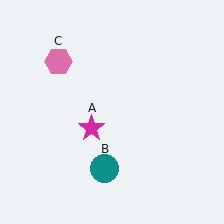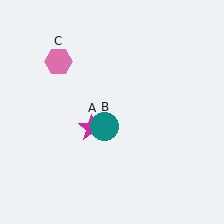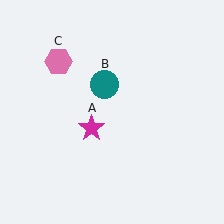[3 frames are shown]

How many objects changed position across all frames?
1 object changed position: teal circle (object B).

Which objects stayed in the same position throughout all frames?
Magenta star (object A) and pink hexagon (object C) remained stationary.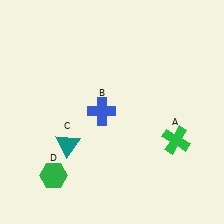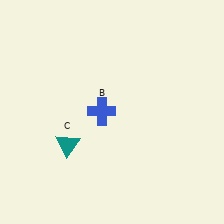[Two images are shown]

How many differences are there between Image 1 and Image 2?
There are 2 differences between the two images.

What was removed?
The green hexagon (D), the green cross (A) were removed in Image 2.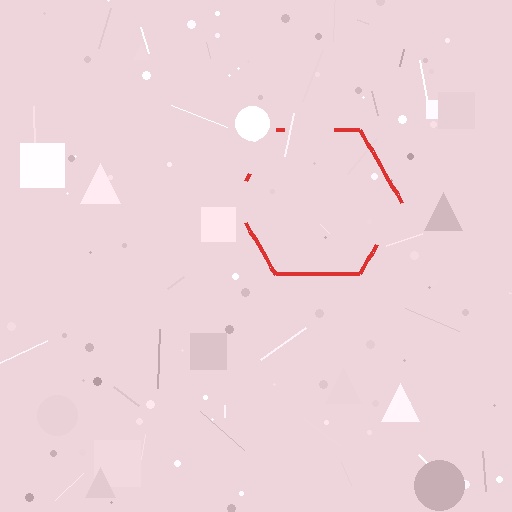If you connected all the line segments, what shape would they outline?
They would outline a hexagon.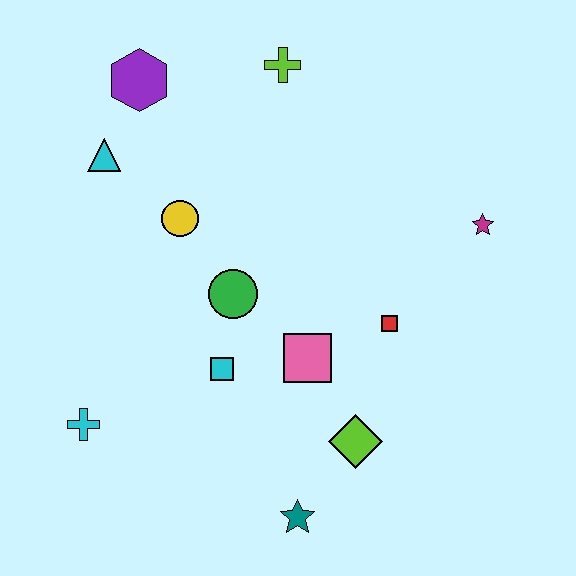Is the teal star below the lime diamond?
Yes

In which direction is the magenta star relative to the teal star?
The magenta star is above the teal star.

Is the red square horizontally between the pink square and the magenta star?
Yes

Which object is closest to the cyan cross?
The cyan square is closest to the cyan cross.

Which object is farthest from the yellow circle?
The teal star is farthest from the yellow circle.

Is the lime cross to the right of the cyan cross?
Yes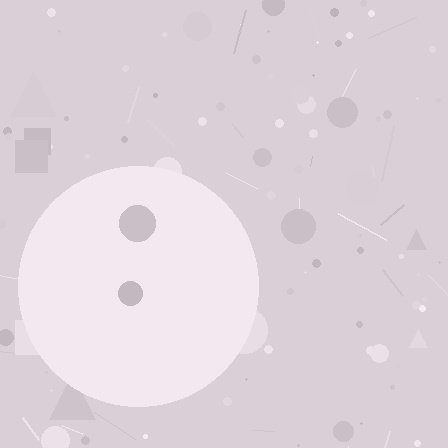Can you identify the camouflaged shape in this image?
The camouflaged shape is a circle.